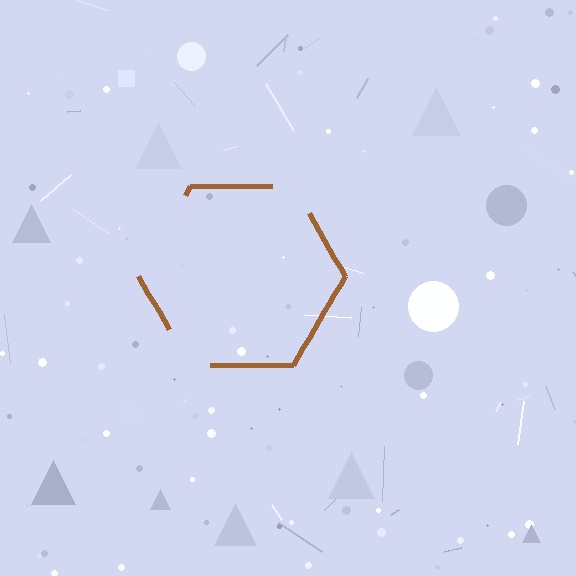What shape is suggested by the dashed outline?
The dashed outline suggests a hexagon.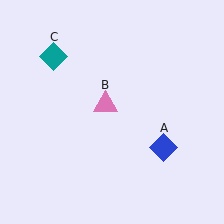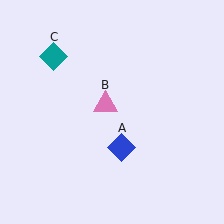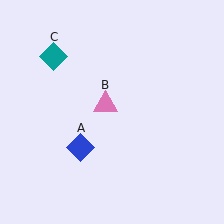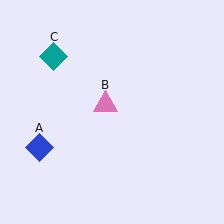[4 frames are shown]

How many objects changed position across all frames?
1 object changed position: blue diamond (object A).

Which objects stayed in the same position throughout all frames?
Pink triangle (object B) and teal diamond (object C) remained stationary.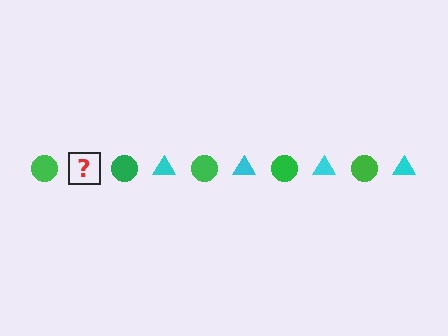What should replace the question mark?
The question mark should be replaced with a cyan triangle.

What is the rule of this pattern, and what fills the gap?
The rule is that the pattern alternates between green circle and cyan triangle. The gap should be filled with a cyan triangle.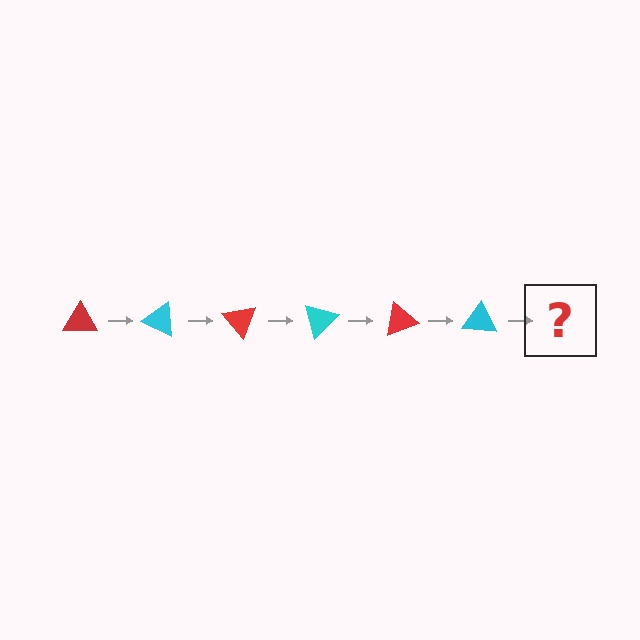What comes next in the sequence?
The next element should be a red triangle, rotated 150 degrees from the start.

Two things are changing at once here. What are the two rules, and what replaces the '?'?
The two rules are that it rotates 25 degrees each step and the color cycles through red and cyan. The '?' should be a red triangle, rotated 150 degrees from the start.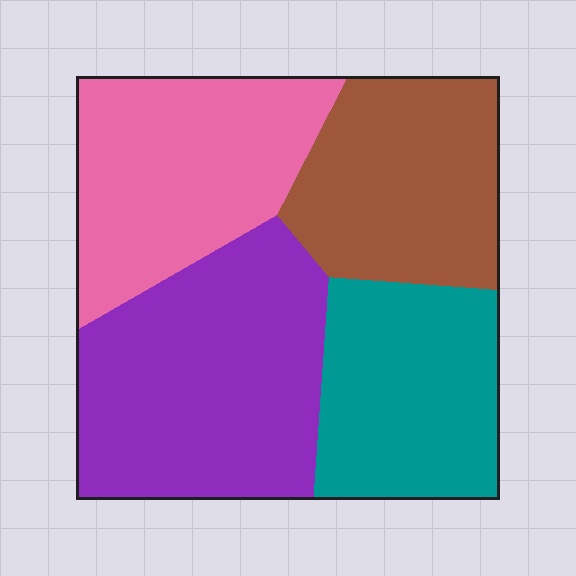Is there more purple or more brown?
Purple.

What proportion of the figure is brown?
Brown covers about 20% of the figure.